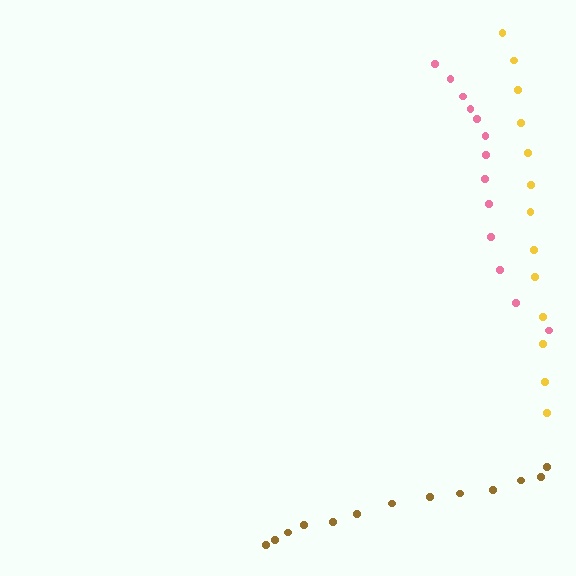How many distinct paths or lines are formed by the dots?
There are 3 distinct paths.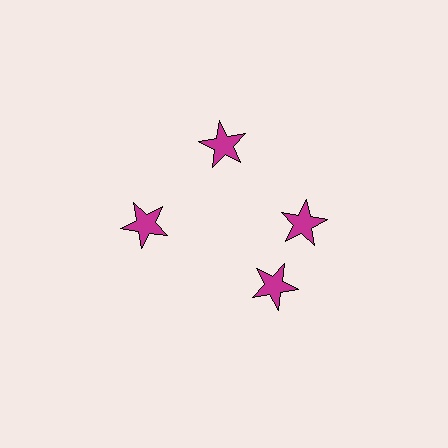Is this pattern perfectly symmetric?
No. The 4 magenta stars are arranged in a ring, but one element near the 6 o'clock position is rotated out of alignment along the ring, breaking the 4-fold rotational symmetry.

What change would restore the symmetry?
The symmetry would be restored by rotating it back into even spacing with its neighbors so that all 4 stars sit at equal angles and equal distance from the center.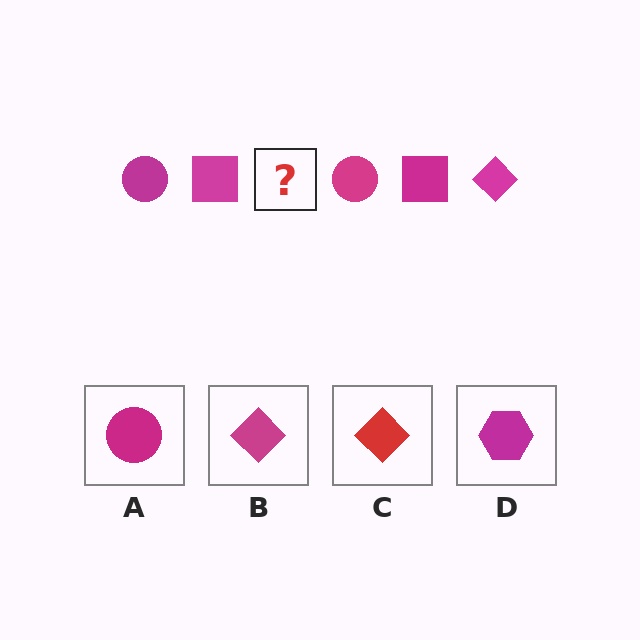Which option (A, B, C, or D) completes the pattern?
B.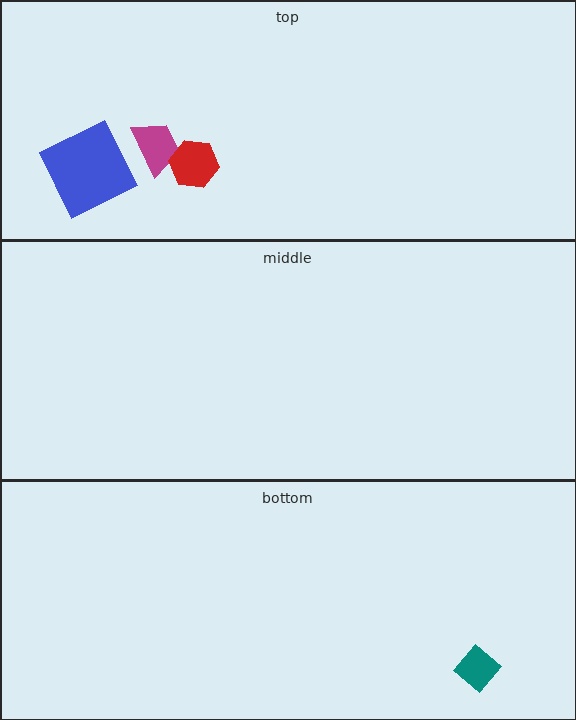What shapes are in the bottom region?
The teal diamond.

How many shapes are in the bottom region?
1.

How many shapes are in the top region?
3.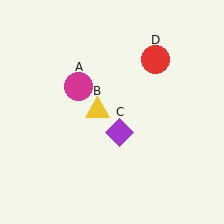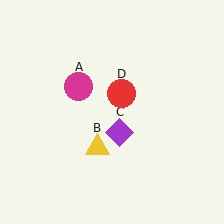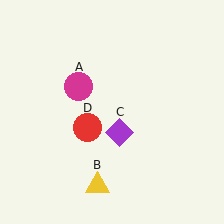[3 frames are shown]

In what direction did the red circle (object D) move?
The red circle (object D) moved down and to the left.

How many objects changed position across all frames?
2 objects changed position: yellow triangle (object B), red circle (object D).